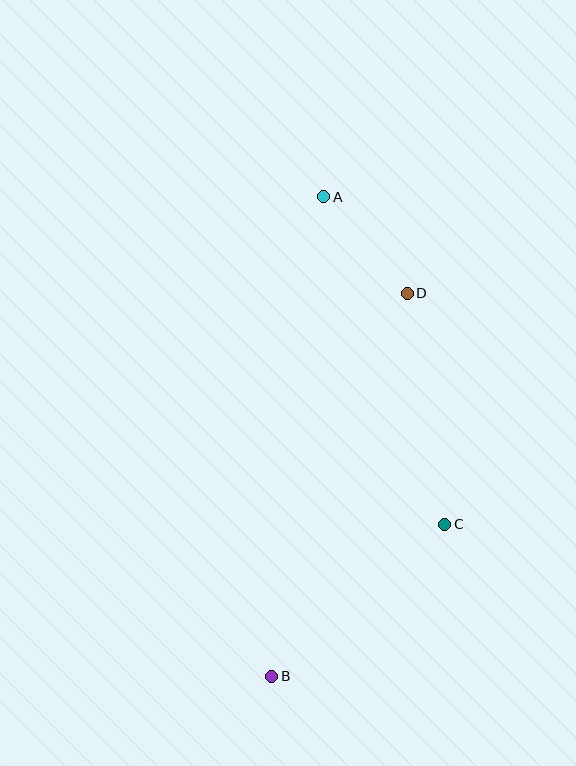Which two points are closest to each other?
Points A and D are closest to each other.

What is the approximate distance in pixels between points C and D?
The distance between C and D is approximately 234 pixels.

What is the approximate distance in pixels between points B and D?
The distance between B and D is approximately 406 pixels.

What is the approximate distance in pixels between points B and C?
The distance between B and C is approximately 231 pixels.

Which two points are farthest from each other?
Points A and B are farthest from each other.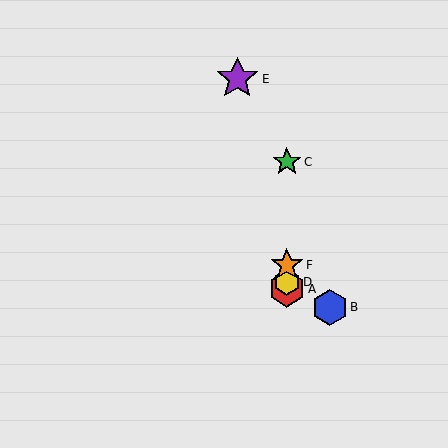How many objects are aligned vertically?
4 objects (A, C, D, F) are aligned vertically.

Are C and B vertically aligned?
No, C is at x≈287 and B is at x≈330.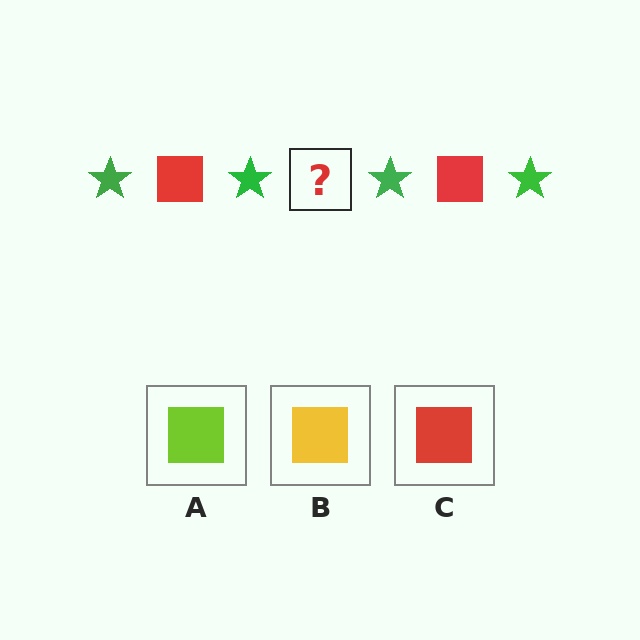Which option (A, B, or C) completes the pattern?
C.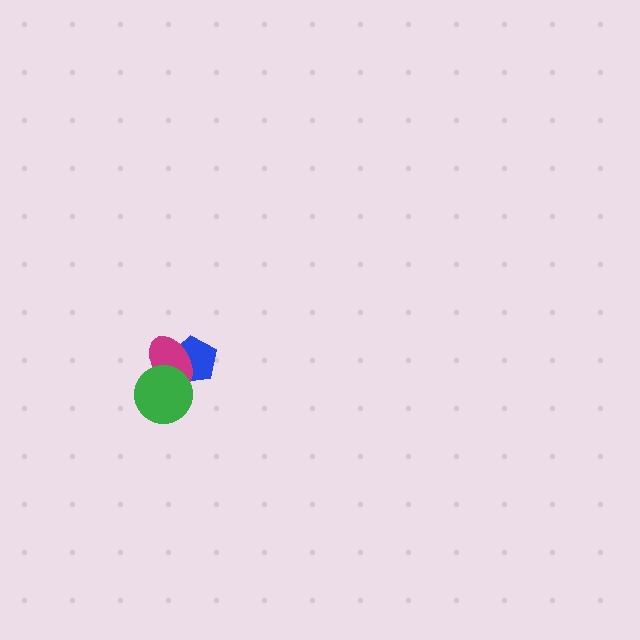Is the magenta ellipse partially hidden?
Yes, it is partially covered by another shape.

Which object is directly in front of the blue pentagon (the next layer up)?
The magenta ellipse is directly in front of the blue pentagon.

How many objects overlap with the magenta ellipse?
2 objects overlap with the magenta ellipse.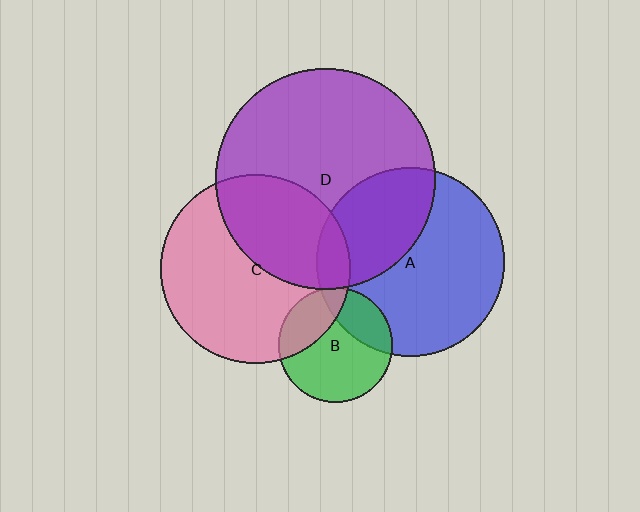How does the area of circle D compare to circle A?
Approximately 1.4 times.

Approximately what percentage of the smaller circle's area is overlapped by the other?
Approximately 30%.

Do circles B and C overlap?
Yes.